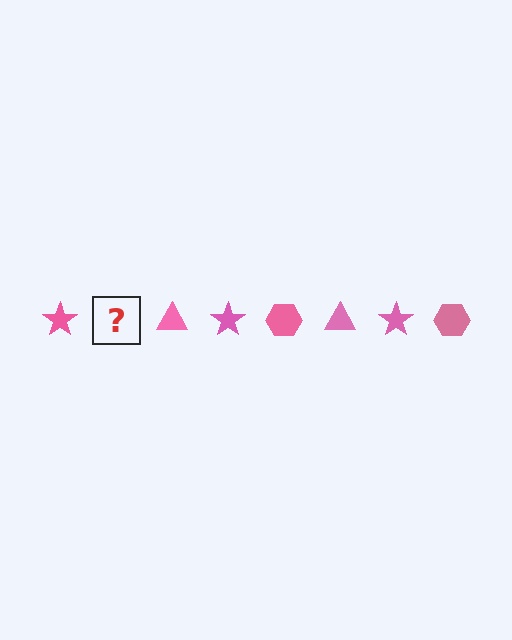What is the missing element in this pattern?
The missing element is a pink hexagon.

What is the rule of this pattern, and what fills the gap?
The rule is that the pattern cycles through star, hexagon, triangle shapes in pink. The gap should be filled with a pink hexagon.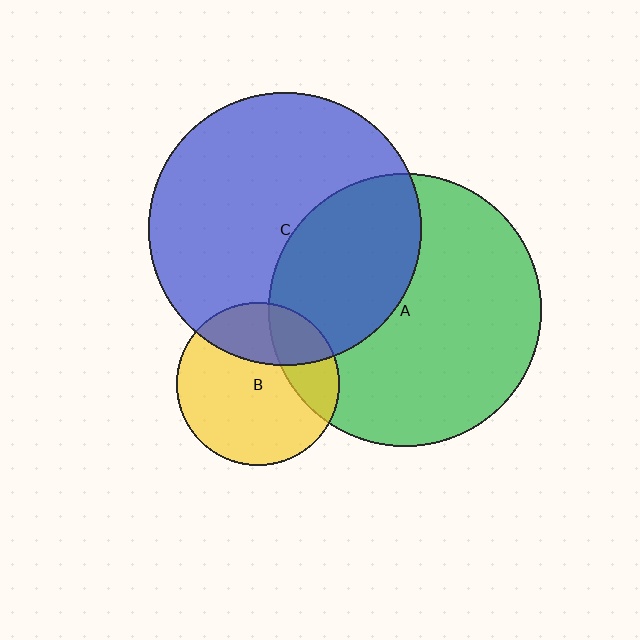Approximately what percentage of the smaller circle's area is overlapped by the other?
Approximately 30%.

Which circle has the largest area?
Circle A (green).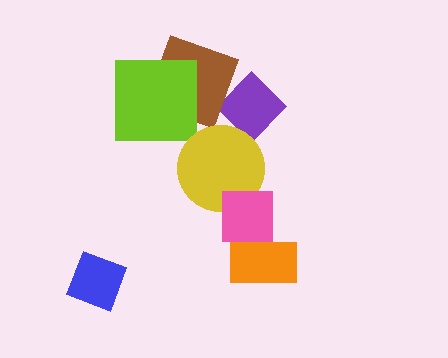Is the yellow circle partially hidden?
Yes, it is partially covered by another shape.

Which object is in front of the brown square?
The lime square is in front of the brown square.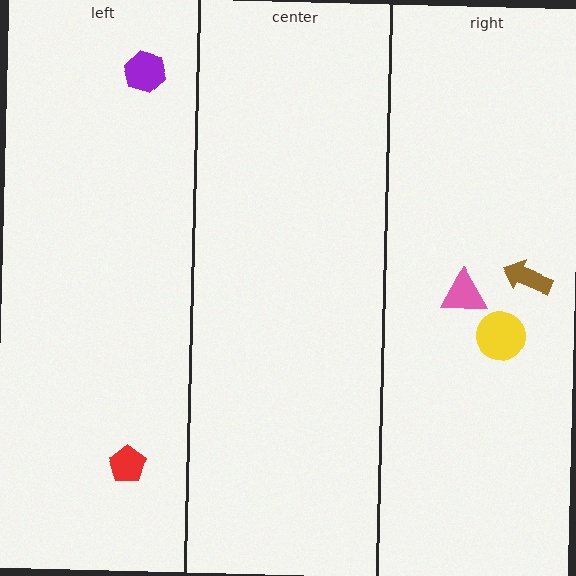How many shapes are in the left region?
2.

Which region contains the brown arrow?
The right region.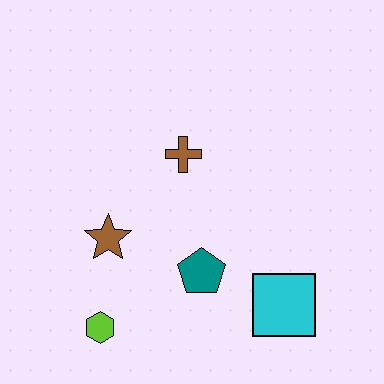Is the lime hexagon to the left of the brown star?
Yes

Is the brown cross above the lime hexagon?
Yes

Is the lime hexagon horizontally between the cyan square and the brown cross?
No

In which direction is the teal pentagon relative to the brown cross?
The teal pentagon is below the brown cross.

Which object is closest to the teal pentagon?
The cyan square is closest to the teal pentagon.